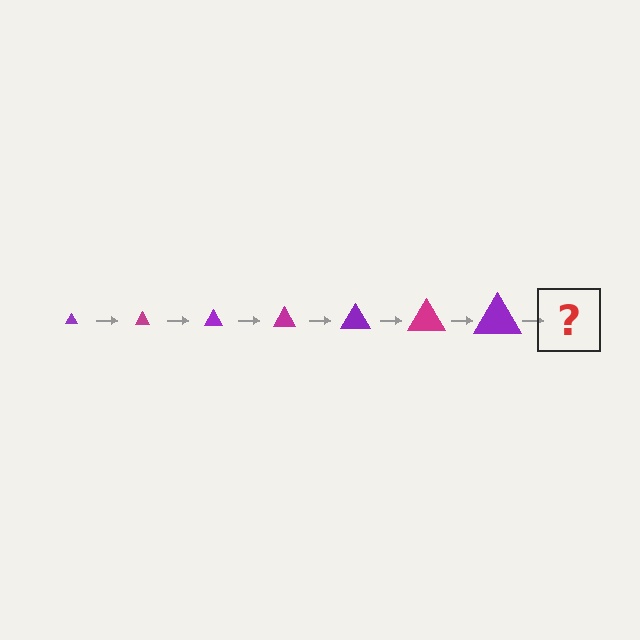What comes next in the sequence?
The next element should be a magenta triangle, larger than the previous one.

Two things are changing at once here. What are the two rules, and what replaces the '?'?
The two rules are that the triangle grows larger each step and the color cycles through purple and magenta. The '?' should be a magenta triangle, larger than the previous one.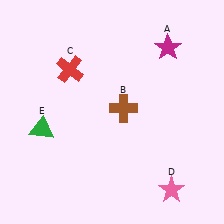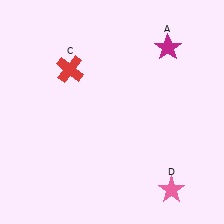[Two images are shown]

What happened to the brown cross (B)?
The brown cross (B) was removed in Image 2. It was in the top-right area of Image 1.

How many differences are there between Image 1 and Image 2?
There are 2 differences between the two images.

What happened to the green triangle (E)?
The green triangle (E) was removed in Image 2. It was in the bottom-left area of Image 1.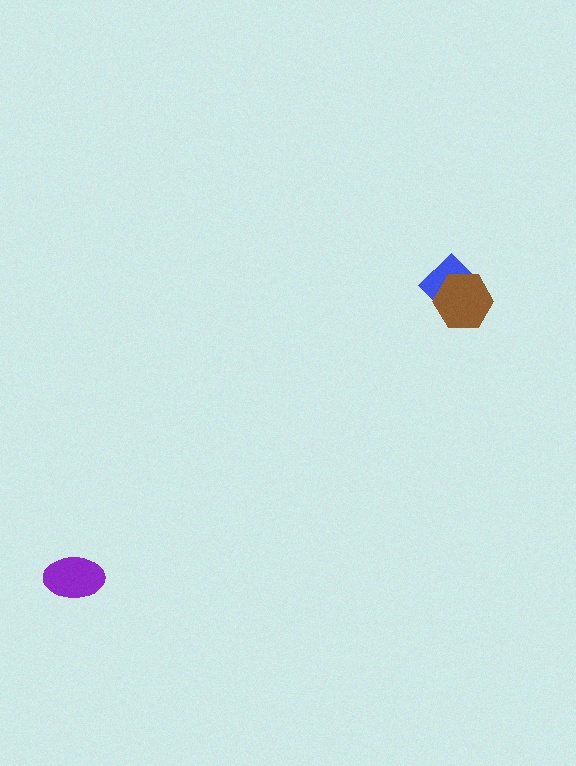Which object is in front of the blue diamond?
The brown hexagon is in front of the blue diamond.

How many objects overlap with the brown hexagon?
1 object overlaps with the brown hexagon.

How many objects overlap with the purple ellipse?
0 objects overlap with the purple ellipse.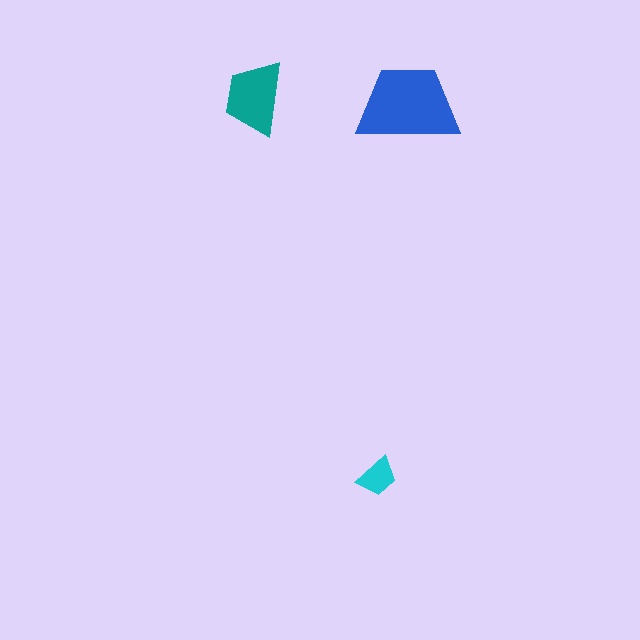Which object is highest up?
The teal trapezoid is topmost.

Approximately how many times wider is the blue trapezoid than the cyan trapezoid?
About 2.5 times wider.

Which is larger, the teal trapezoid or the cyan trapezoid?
The teal one.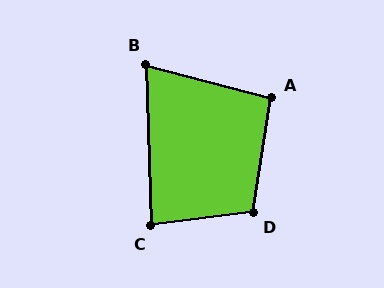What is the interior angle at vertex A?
Approximately 96 degrees (obtuse).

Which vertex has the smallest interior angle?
B, at approximately 74 degrees.